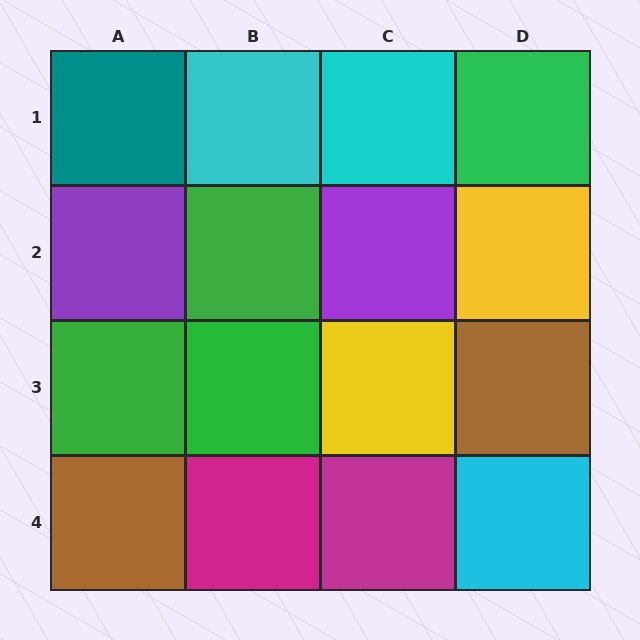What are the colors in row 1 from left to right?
Teal, cyan, cyan, green.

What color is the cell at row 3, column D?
Brown.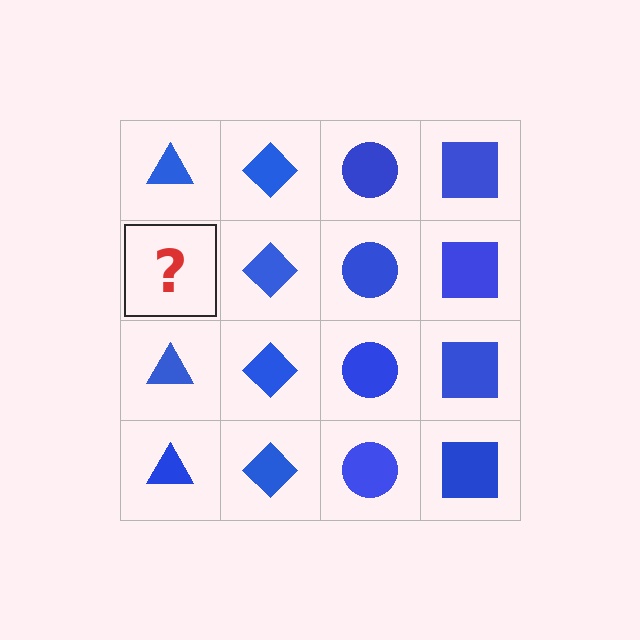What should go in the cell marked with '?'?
The missing cell should contain a blue triangle.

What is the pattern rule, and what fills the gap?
The rule is that each column has a consistent shape. The gap should be filled with a blue triangle.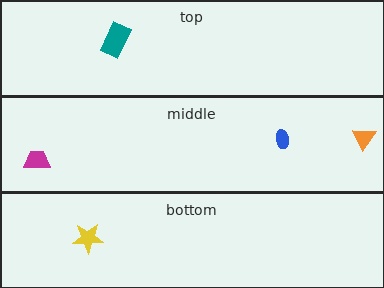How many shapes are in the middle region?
3.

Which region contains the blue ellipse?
The middle region.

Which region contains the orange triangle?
The middle region.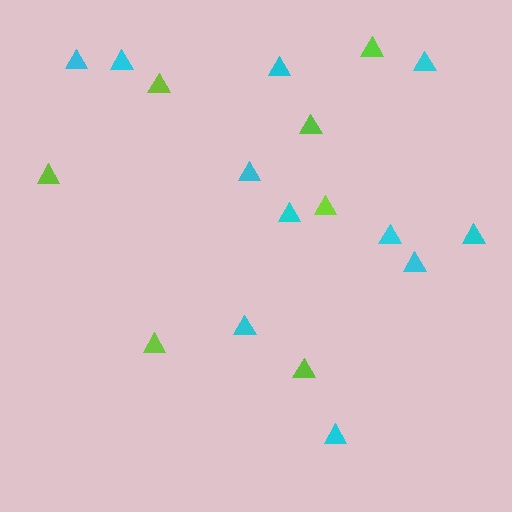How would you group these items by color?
There are 2 groups: one group of cyan triangles (11) and one group of lime triangles (7).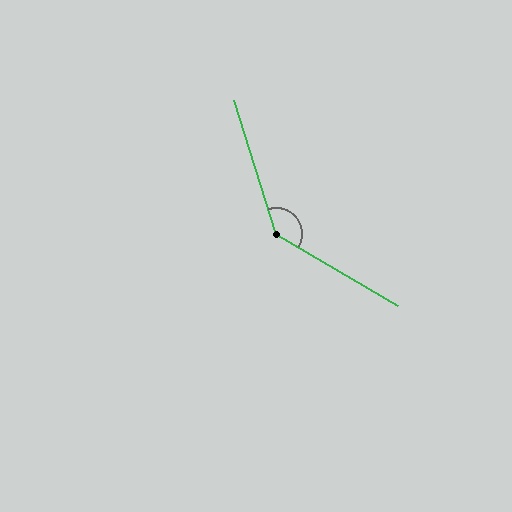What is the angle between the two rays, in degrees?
Approximately 138 degrees.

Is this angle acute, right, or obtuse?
It is obtuse.